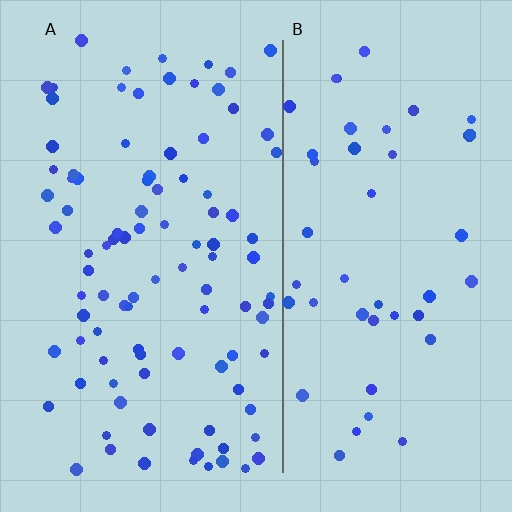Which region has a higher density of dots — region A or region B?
A (the left).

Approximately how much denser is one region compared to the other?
Approximately 2.1× — region A over region B.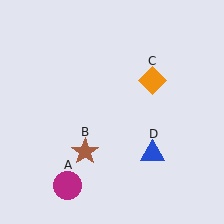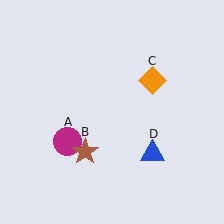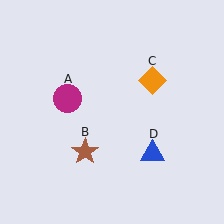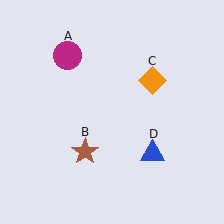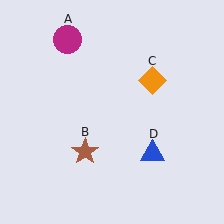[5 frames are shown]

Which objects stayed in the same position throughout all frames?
Brown star (object B) and orange diamond (object C) and blue triangle (object D) remained stationary.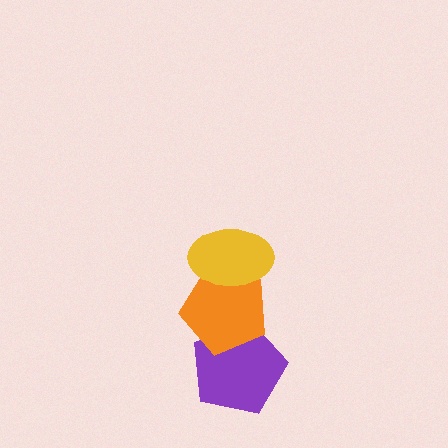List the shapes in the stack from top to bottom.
From top to bottom: the yellow ellipse, the orange pentagon, the purple pentagon.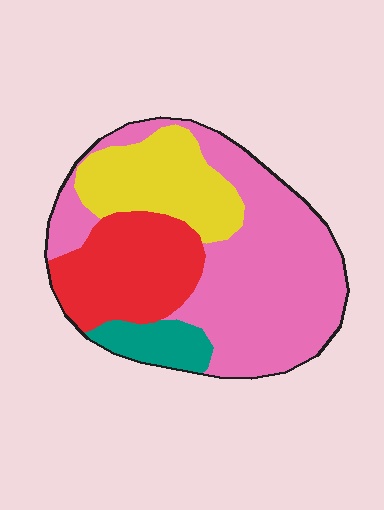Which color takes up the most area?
Pink, at roughly 50%.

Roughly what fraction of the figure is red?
Red takes up between a sixth and a third of the figure.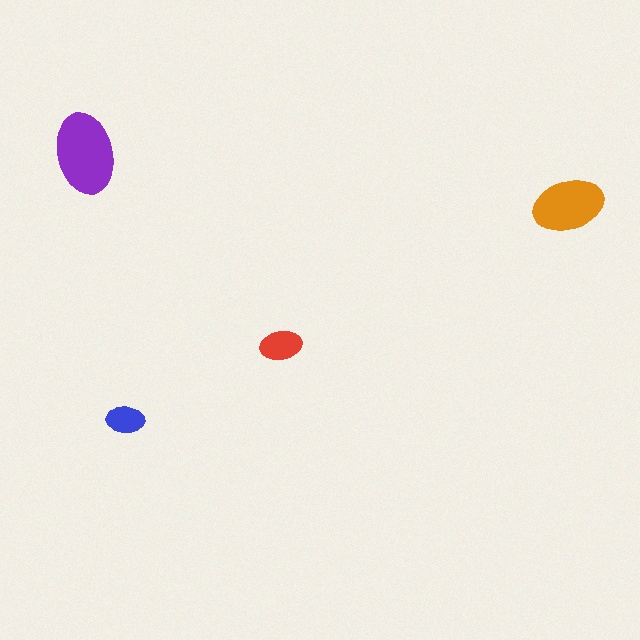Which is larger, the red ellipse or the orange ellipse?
The orange one.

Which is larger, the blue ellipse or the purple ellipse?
The purple one.